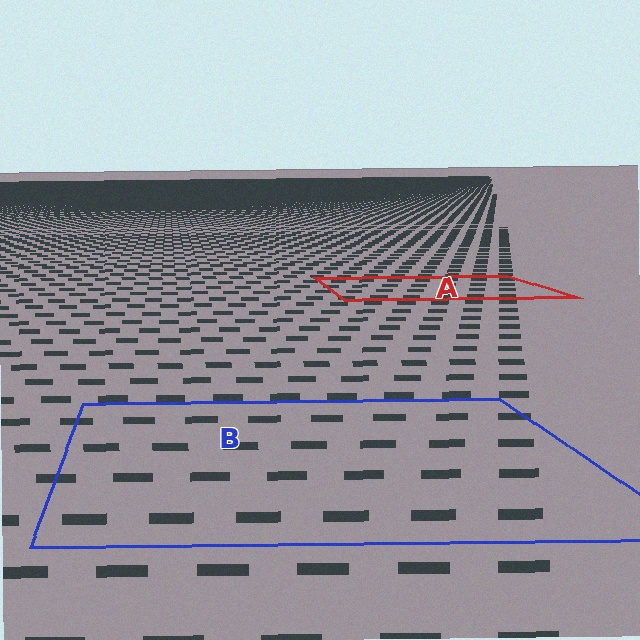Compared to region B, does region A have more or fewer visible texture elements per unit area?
Region A has more texture elements per unit area — they are packed more densely because it is farther away.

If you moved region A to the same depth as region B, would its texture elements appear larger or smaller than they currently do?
They would appear larger. At a closer depth, the same texture elements are projected at a bigger on-screen size.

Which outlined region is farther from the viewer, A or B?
Region A is farther from the viewer — the texture elements inside it appear smaller and more densely packed.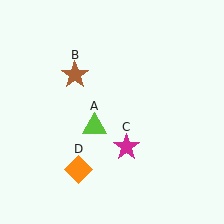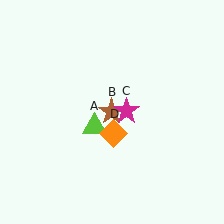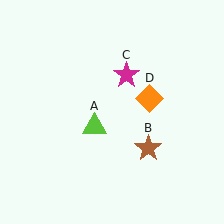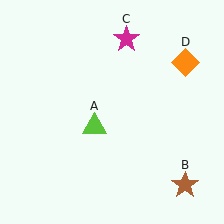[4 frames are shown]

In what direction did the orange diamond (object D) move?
The orange diamond (object D) moved up and to the right.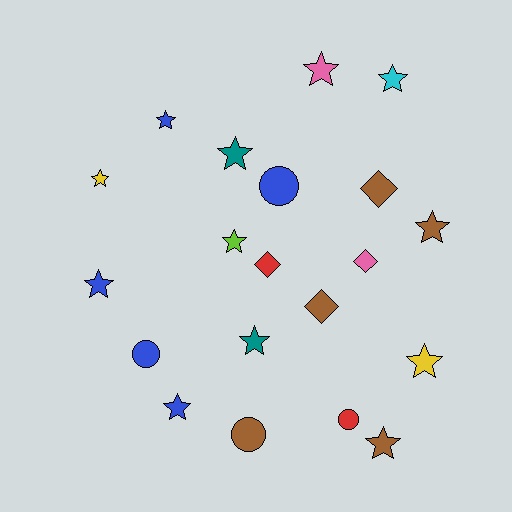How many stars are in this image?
There are 12 stars.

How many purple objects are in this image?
There are no purple objects.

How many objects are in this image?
There are 20 objects.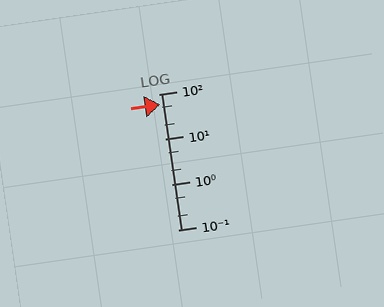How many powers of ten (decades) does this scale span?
The scale spans 3 decades, from 0.1 to 100.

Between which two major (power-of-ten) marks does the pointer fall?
The pointer is between 10 and 100.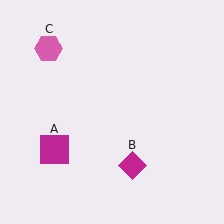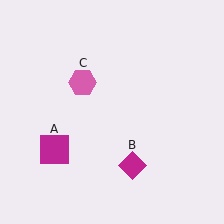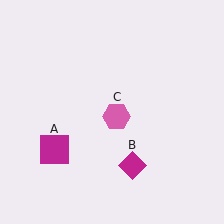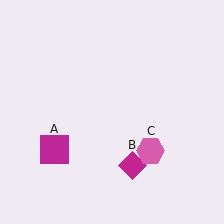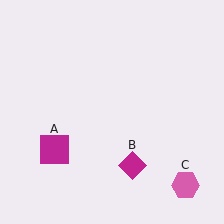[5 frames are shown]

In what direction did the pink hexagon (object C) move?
The pink hexagon (object C) moved down and to the right.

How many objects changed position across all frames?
1 object changed position: pink hexagon (object C).